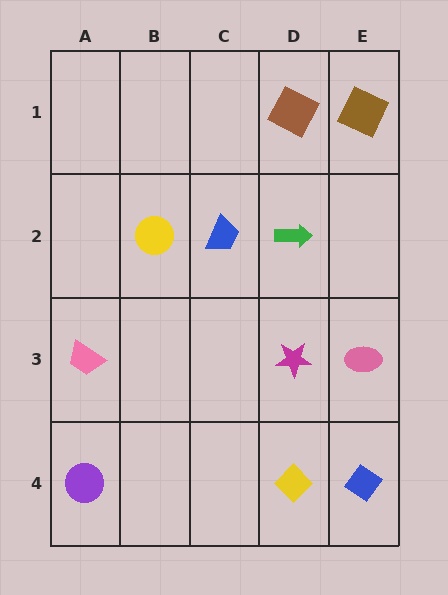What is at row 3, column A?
A pink trapezoid.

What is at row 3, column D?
A magenta star.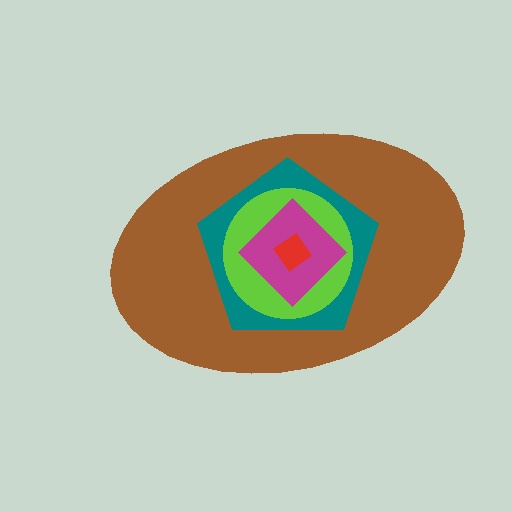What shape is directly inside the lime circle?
The magenta diamond.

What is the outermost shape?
The brown ellipse.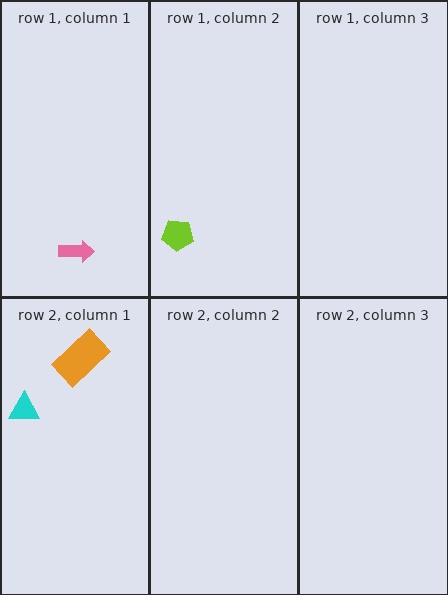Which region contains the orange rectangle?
The row 2, column 1 region.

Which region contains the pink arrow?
The row 1, column 1 region.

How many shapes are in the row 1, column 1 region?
1.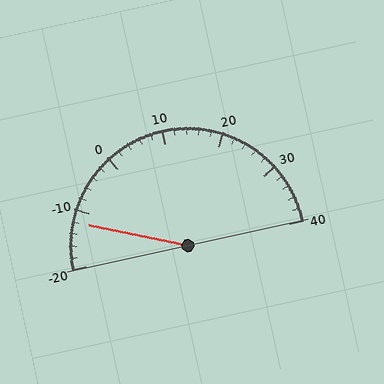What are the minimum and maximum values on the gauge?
The gauge ranges from -20 to 40.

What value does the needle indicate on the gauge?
The needle indicates approximately -12.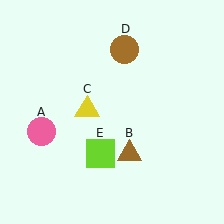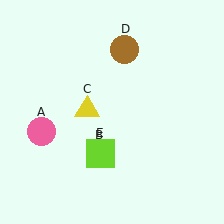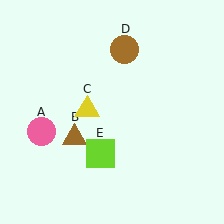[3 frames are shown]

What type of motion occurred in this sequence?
The brown triangle (object B) rotated clockwise around the center of the scene.